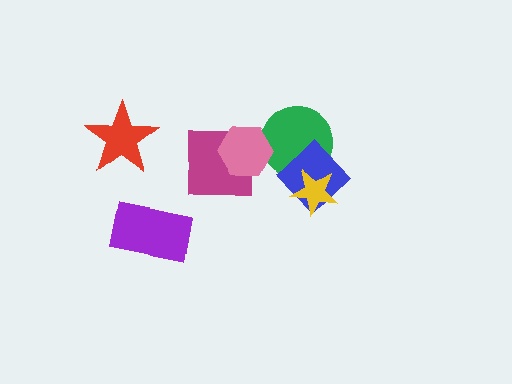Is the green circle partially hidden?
Yes, it is partially covered by another shape.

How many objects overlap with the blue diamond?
2 objects overlap with the blue diamond.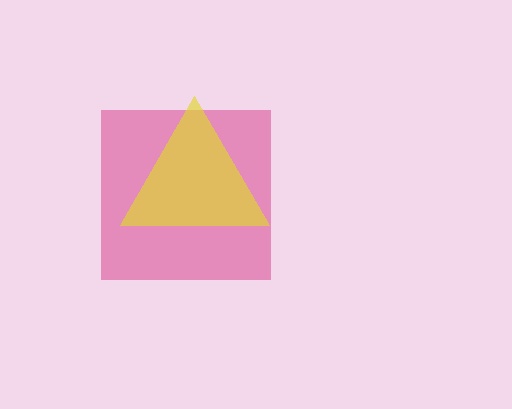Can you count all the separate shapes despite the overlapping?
Yes, there are 2 separate shapes.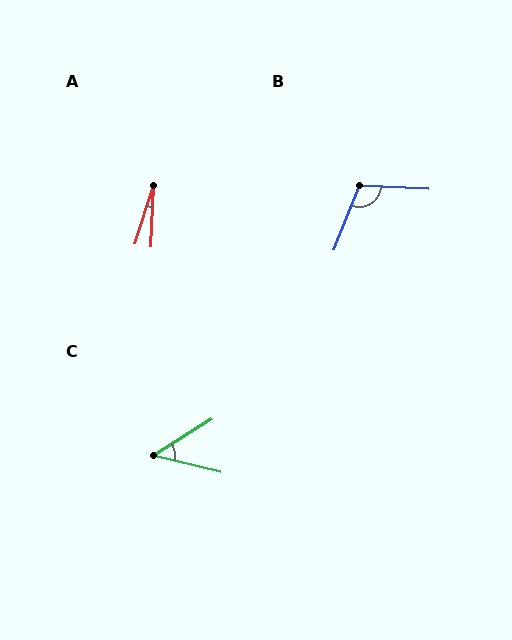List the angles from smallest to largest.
A (16°), C (46°), B (109°).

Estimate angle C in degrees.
Approximately 46 degrees.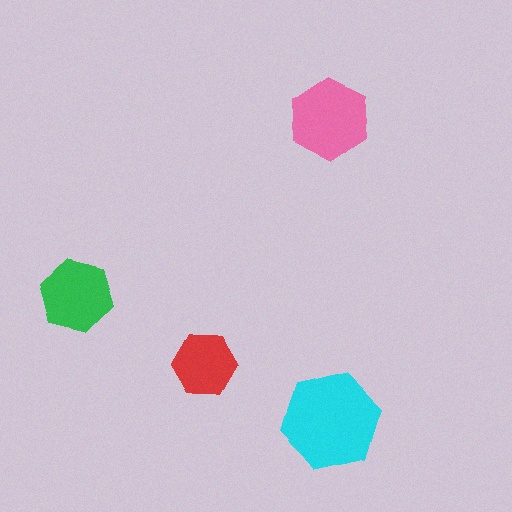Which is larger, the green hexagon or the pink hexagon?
The pink one.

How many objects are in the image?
There are 4 objects in the image.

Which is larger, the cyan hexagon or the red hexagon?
The cyan one.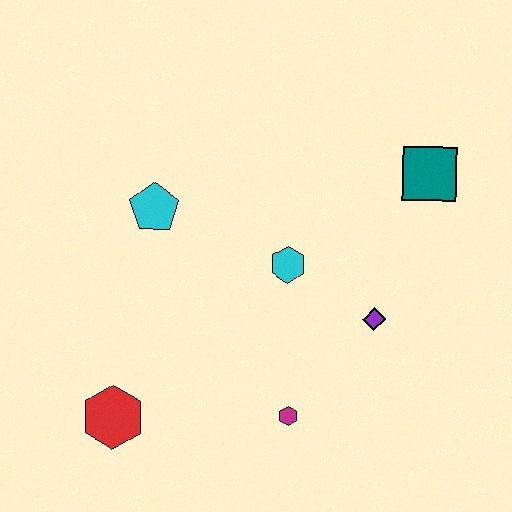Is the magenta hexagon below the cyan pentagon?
Yes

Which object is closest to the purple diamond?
The cyan hexagon is closest to the purple diamond.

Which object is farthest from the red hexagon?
The teal square is farthest from the red hexagon.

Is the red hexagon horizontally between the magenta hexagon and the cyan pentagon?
No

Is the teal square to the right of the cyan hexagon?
Yes